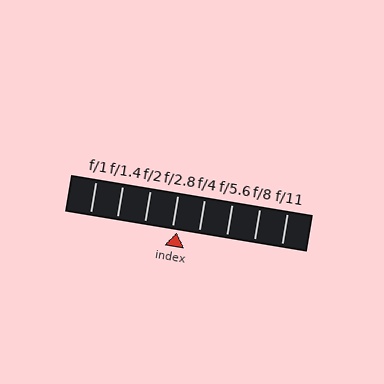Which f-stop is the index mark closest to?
The index mark is closest to f/2.8.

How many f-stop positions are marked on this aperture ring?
There are 8 f-stop positions marked.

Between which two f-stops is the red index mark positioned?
The index mark is between f/2.8 and f/4.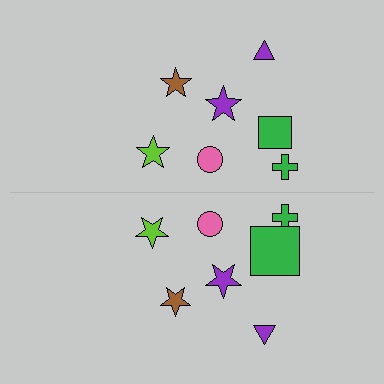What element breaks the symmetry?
The green square on the bottom side has a different size than its mirror counterpart.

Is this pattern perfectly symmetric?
No, the pattern is not perfectly symmetric. The green square on the bottom side has a different size than its mirror counterpart.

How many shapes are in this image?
There are 14 shapes in this image.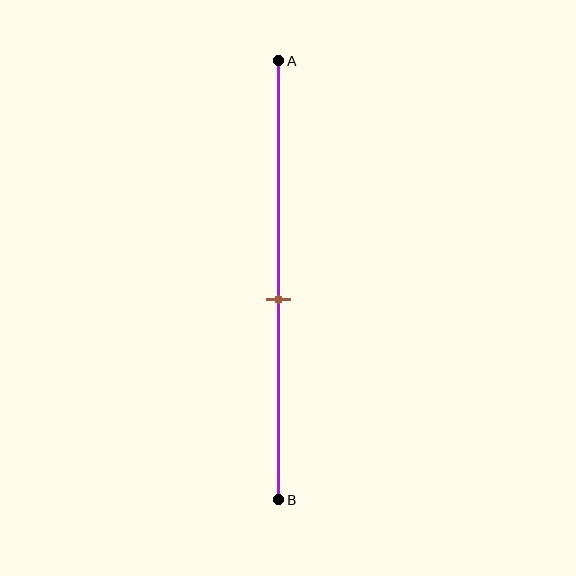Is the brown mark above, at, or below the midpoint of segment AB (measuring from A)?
The brown mark is below the midpoint of segment AB.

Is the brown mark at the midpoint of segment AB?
No, the mark is at about 55% from A, not at the 50% midpoint.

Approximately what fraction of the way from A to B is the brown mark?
The brown mark is approximately 55% of the way from A to B.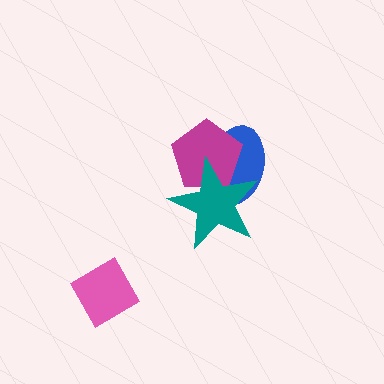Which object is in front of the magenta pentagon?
The teal star is in front of the magenta pentagon.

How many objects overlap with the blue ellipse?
2 objects overlap with the blue ellipse.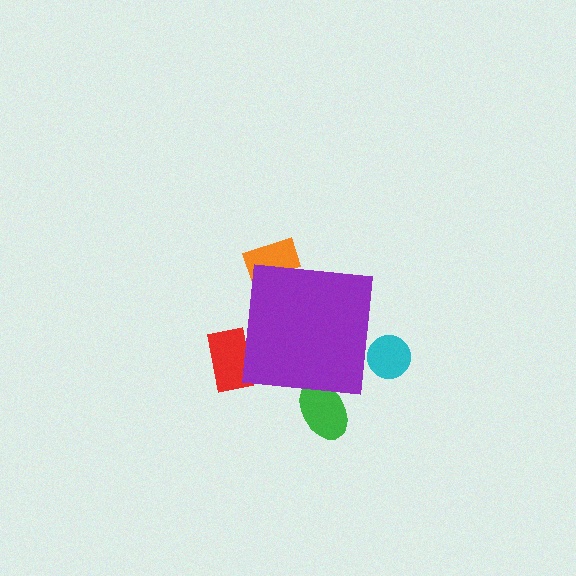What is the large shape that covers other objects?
A purple square.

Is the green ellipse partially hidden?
Yes, the green ellipse is partially hidden behind the purple square.